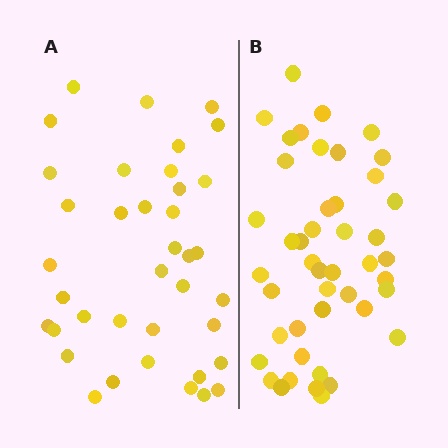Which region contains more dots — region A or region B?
Region B (the right region) has more dots.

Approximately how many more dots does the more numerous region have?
Region B has roughly 8 or so more dots than region A.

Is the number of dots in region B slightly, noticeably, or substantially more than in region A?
Region B has only slightly more — the two regions are fairly close. The ratio is roughly 1.2 to 1.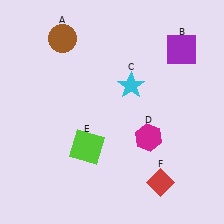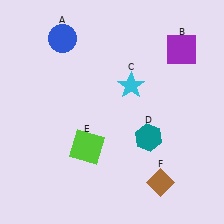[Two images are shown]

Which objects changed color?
A changed from brown to blue. D changed from magenta to teal. F changed from red to brown.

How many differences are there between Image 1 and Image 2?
There are 3 differences between the two images.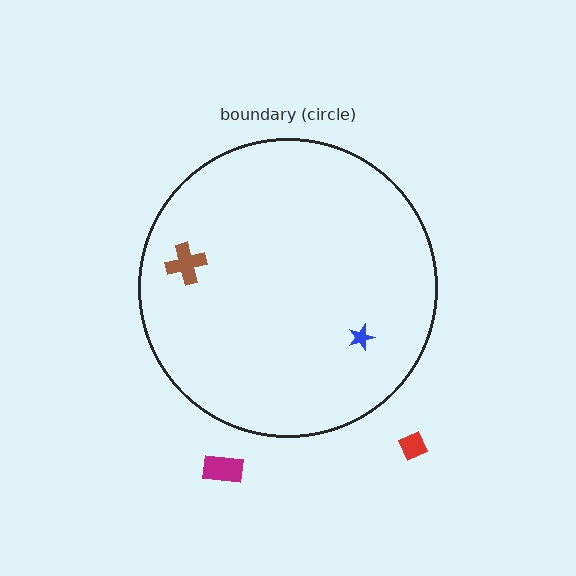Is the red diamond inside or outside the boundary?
Outside.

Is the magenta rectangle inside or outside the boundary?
Outside.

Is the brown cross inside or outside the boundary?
Inside.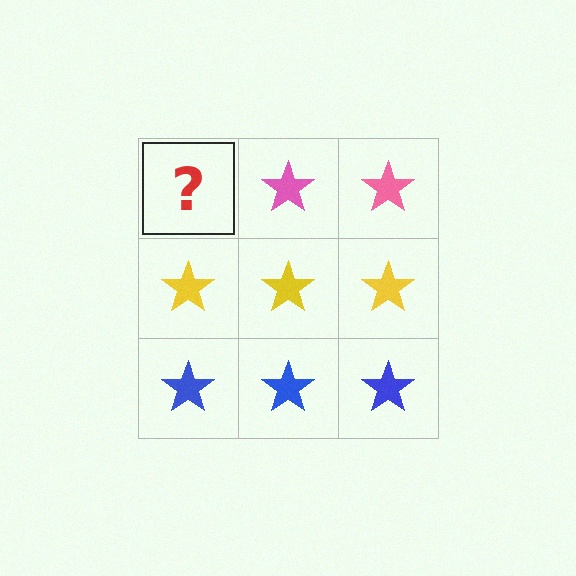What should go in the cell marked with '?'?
The missing cell should contain a pink star.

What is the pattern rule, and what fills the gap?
The rule is that each row has a consistent color. The gap should be filled with a pink star.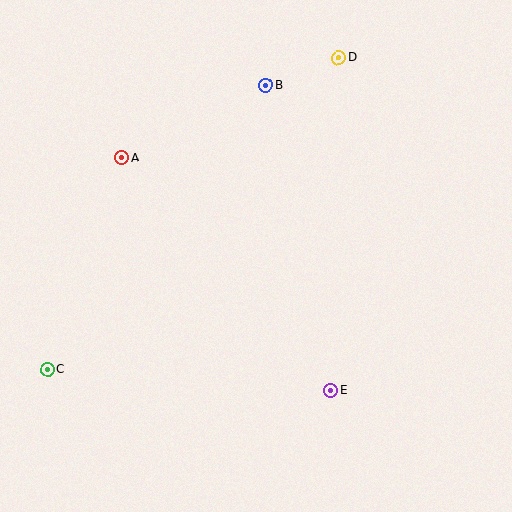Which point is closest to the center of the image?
Point E at (331, 391) is closest to the center.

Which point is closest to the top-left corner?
Point A is closest to the top-left corner.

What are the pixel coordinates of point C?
Point C is at (48, 370).